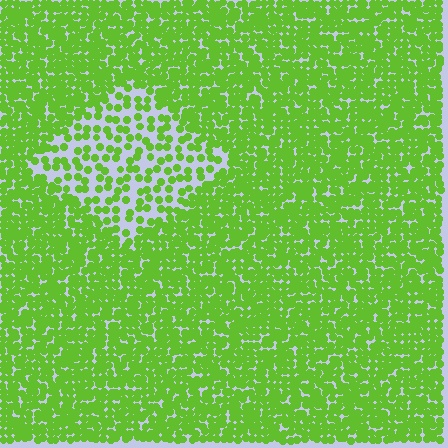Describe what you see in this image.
The image contains small lime elements arranged at two different densities. A diamond-shaped region is visible where the elements are less densely packed than the surrounding area.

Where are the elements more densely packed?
The elements are more densely packed outside the diamond boundary.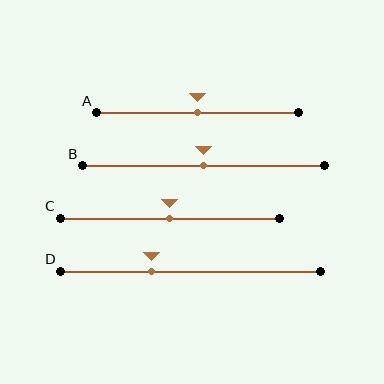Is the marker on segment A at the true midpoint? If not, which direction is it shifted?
Yes, the marker on segment A is at the true midpoint.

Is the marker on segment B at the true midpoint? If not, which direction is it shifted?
Yes, the marker on segment B is at the true midpoint.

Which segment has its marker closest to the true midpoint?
Segment A has its marker closest to the true midpoint.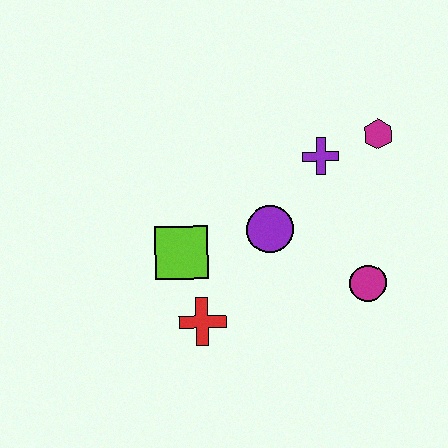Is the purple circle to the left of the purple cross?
Yes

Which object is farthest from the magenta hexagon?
The red cross is farthest from the magenta hexagon.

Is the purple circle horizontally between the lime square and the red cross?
No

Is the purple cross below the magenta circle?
No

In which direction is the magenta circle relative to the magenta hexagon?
The magenta circle is below the magenta hexagon.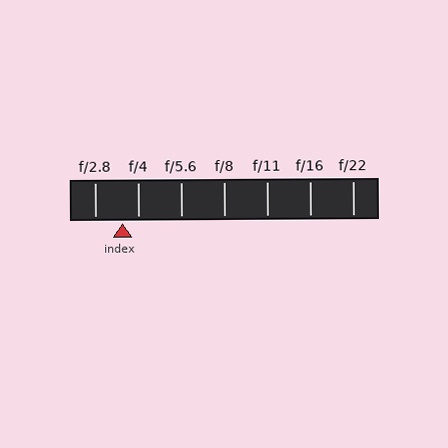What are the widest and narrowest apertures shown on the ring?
The widest aperture shown is f/2.8 and the narrowest is f/22.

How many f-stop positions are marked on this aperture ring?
There are 7 f-stop positions marked.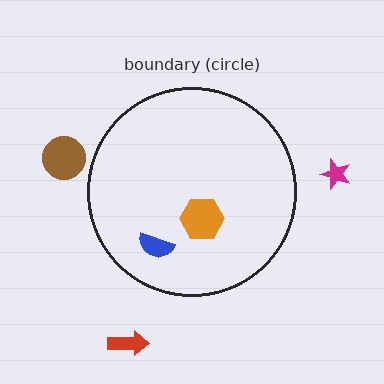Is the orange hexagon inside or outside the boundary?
Inside.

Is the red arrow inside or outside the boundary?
Outside.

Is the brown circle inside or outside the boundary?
Outside.